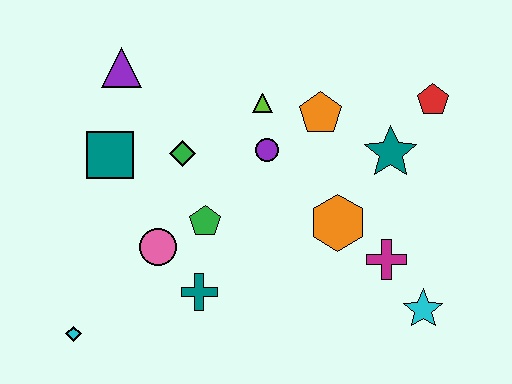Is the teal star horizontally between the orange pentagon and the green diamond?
No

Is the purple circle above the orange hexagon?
Yes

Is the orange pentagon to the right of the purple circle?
Yes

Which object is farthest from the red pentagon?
The cyan diamond is farthest from the red pentagon.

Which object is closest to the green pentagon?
The pink circle is closest to the green pentagon.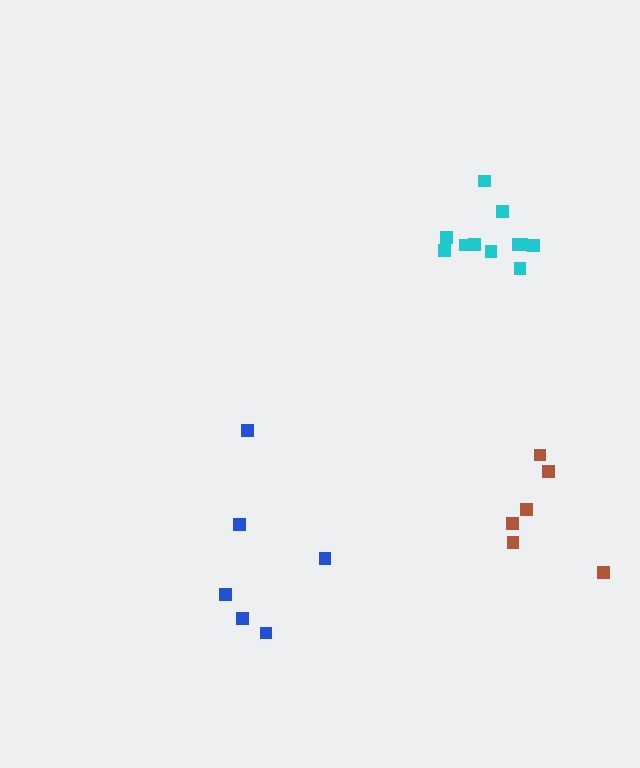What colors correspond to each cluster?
The clusters are colored: blue, cyan, brown.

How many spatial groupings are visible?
There are 3 spatial groupings.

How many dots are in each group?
Group 1: 6 dots, Group 2: 11 dots, Group 3: 6 dots (23 total).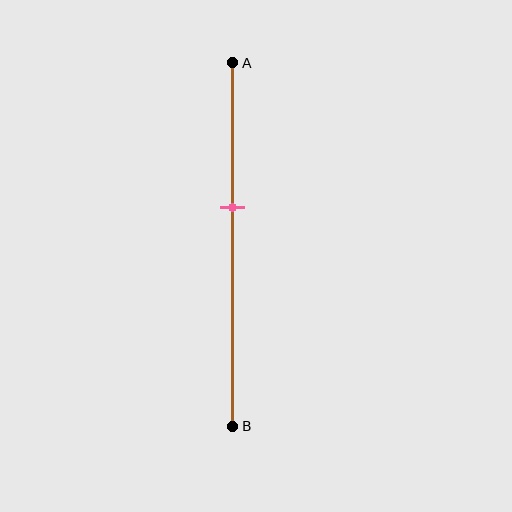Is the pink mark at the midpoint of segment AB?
No, the mark is at about 40% from A, not at the 50% midpoint.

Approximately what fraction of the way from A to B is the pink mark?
The pink mark is approximately 40% of the way from A to B.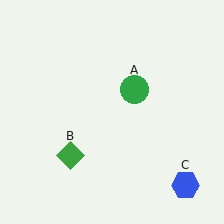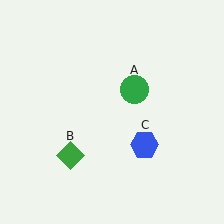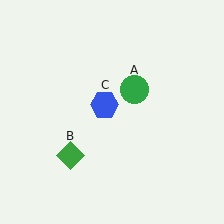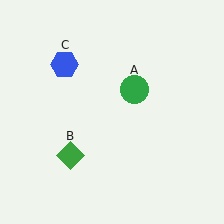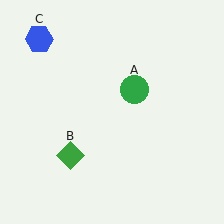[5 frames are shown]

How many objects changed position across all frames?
1 object changed position: blue hexagon (object C).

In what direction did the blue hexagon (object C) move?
The blue hexagon (object C) moved up and to the left.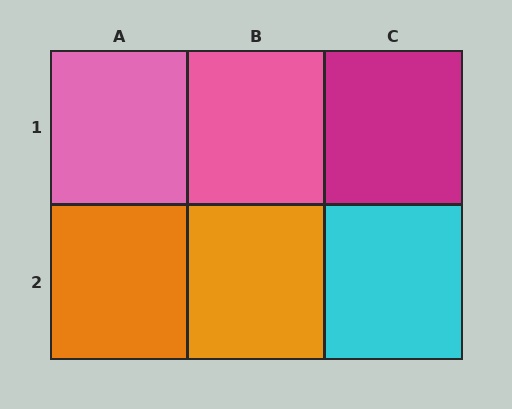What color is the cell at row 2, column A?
Orange.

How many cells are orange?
2 cells are orange.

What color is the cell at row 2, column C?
Cyan.